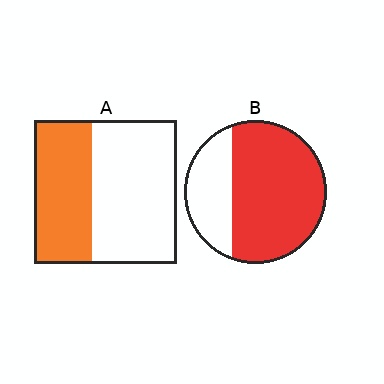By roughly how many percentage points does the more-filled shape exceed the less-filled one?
By roughly 30 percentage points (B over A).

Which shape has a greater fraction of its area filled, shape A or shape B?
Shape B.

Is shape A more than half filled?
No.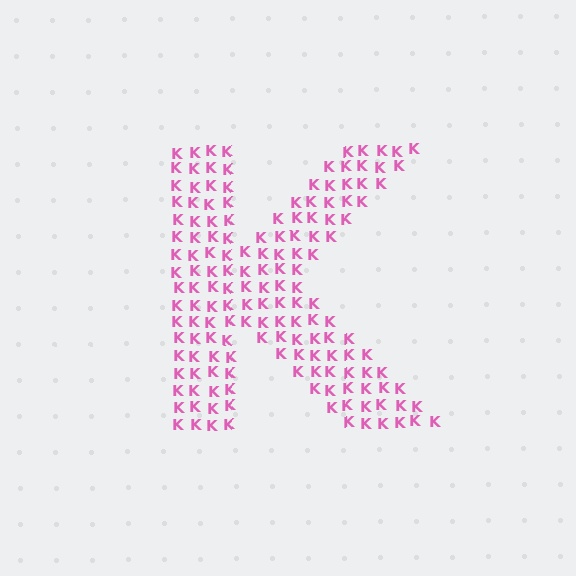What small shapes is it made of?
It is made of small letter K's.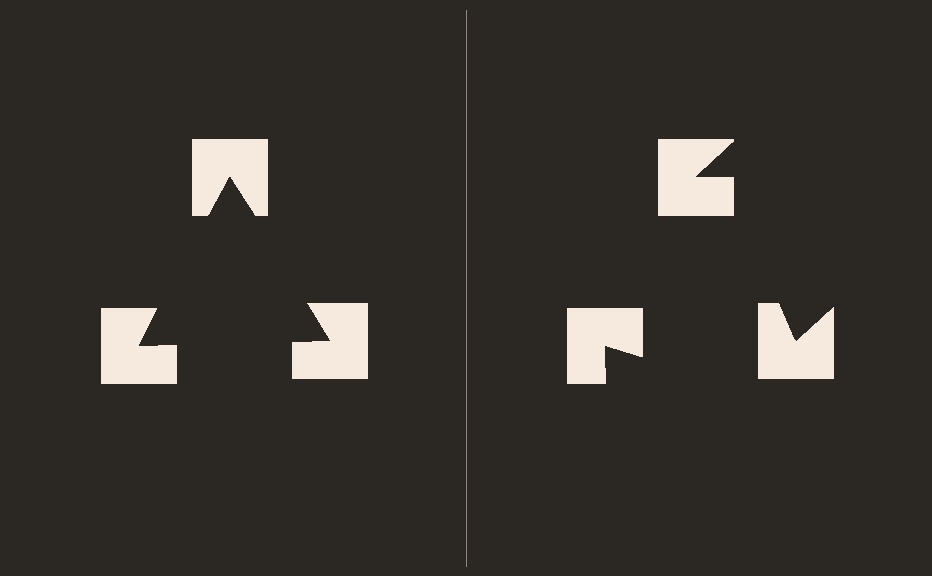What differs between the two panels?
The notched squares are positioned identically on both sides; only the wedge orientations differ. On the left they align to a triangle; on the right they are misaligned.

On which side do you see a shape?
An illusory triangle appears on the left side. On the right side the wedge cuts are rotated, so no coherent shape forms.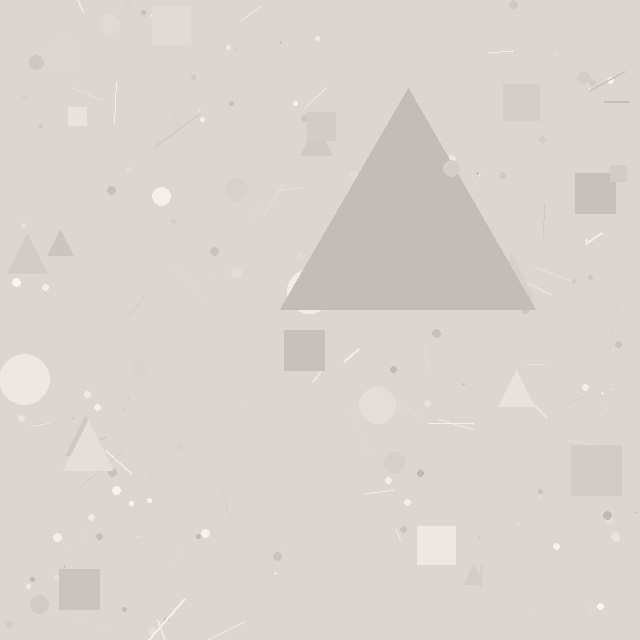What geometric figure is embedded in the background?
A triangle is embedded in the background.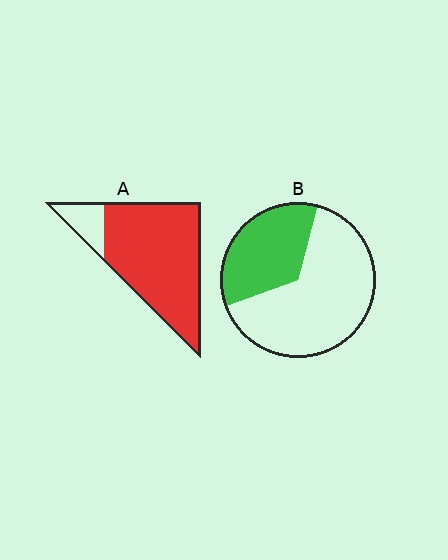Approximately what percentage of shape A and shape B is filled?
A is approximately 85% and B is approximately 35%.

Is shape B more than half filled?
No.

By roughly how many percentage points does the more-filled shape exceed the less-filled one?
By roughly 50 percentage points (A over B).